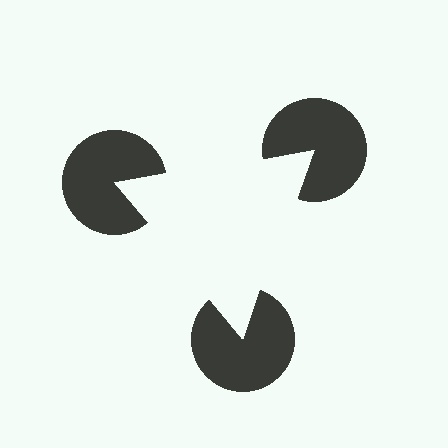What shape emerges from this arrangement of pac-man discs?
An illusory triangle — its edges are inferred from the aligned wedge cuts in the pac-man discs, not physically drawn.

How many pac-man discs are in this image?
There are 3 — one at each vertex of the illusory triangle.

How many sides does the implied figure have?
3 sides.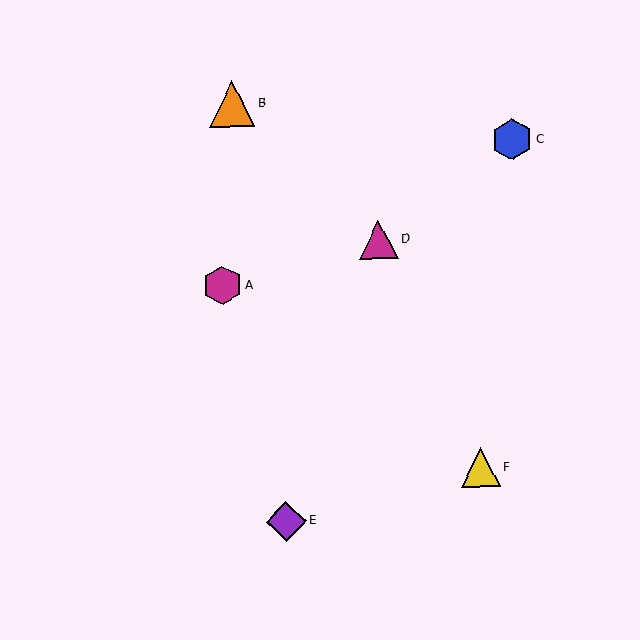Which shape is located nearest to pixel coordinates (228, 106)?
The orange triangle (labeled B) at (232, 104) is nearest to that location.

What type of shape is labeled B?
Shape B is an orange triangle.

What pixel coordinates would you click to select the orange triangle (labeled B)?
Click at (232, 104) to select the orange triangle B.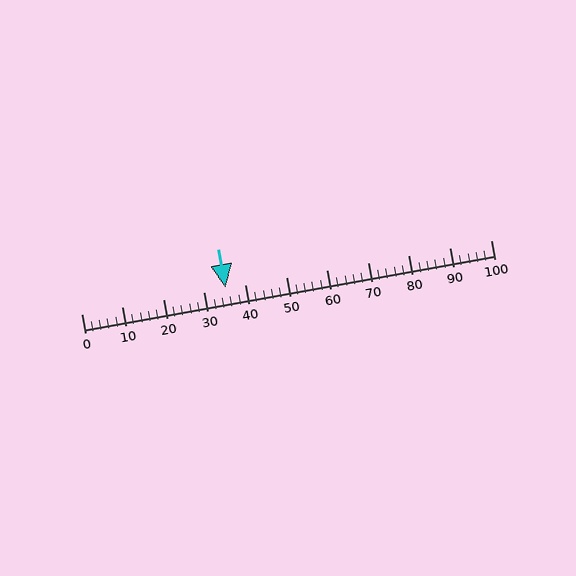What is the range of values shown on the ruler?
The ruler shows values from 0 to 100.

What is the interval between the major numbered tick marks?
The major tick marks are spaced 10 units apart.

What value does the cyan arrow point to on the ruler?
The cyan arrow points to approximately 35.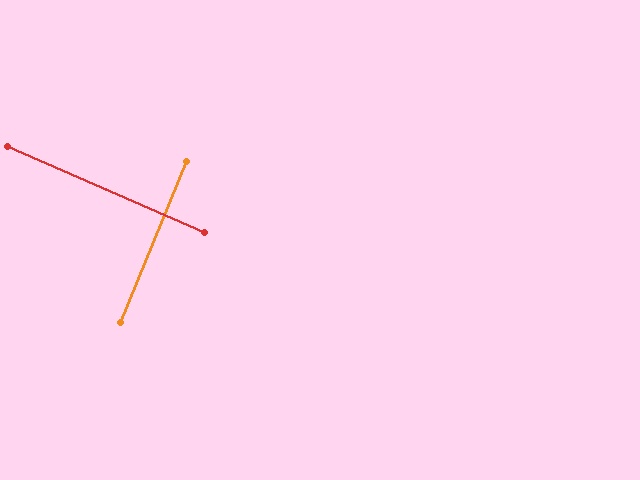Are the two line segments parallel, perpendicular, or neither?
Perpendicular — they meet at approximately 89°.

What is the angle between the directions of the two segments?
Approximately 89 degrees.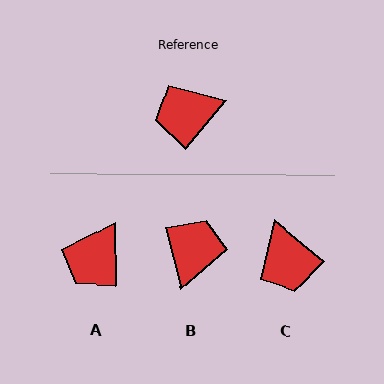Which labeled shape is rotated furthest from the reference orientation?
B, about 125 degrees away.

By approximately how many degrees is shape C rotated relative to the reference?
Approximately 91 degrees counter-clockwise.